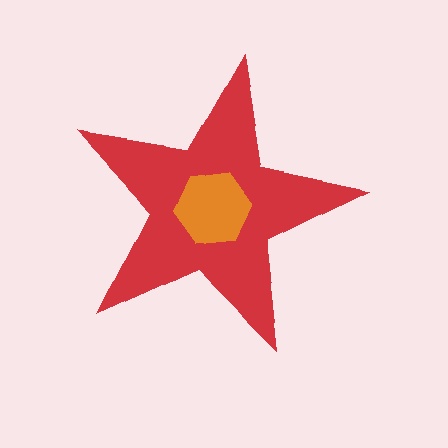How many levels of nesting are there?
2.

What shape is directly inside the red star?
The orange hexagon.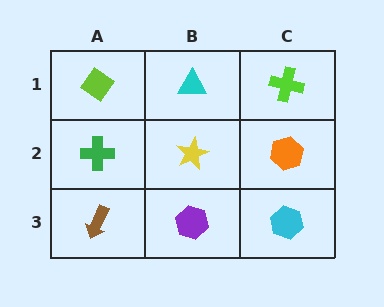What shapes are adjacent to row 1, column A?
A green cross (row 2, column A), a cyan triangle (row 1, column B).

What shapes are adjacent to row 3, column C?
An orange hexagon (row 2, column C), a purple hexagon (row 3, column B).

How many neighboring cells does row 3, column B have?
3.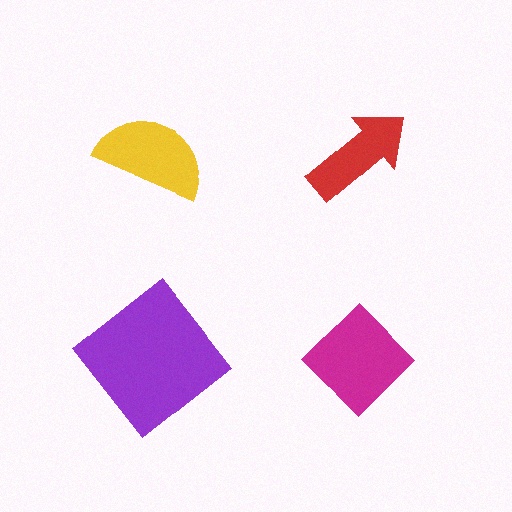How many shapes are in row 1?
2 shapes.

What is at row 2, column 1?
A purple diamond.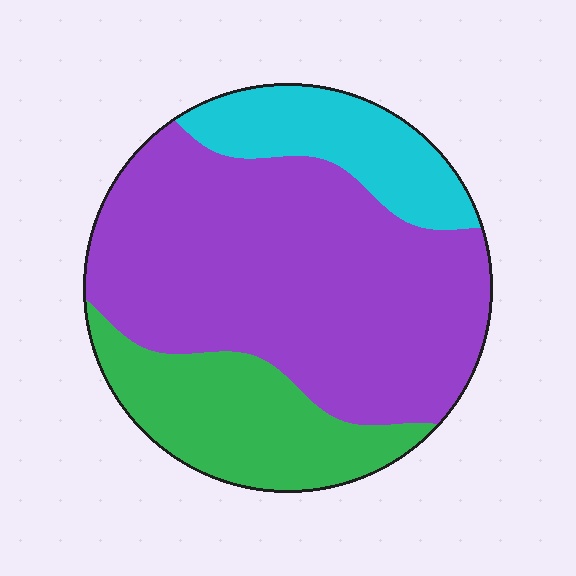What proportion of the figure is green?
Green covers around 20% of the figure.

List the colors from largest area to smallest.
From largest to smallest: purple, green, cyan.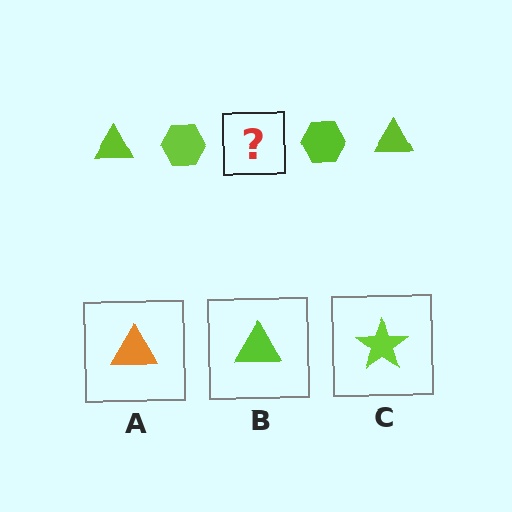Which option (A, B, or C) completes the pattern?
B.